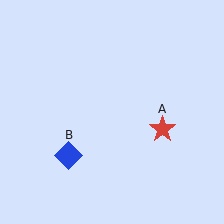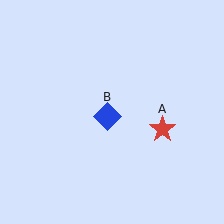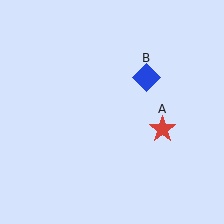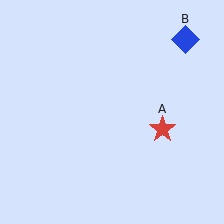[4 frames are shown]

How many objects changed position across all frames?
1 object changed position: blue diamond (object B).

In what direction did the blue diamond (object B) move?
The blue diamond (object B) moved up and to the right.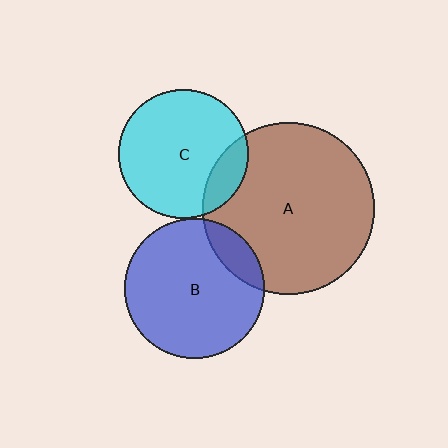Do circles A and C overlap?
Yes.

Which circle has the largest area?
Circle A (brown).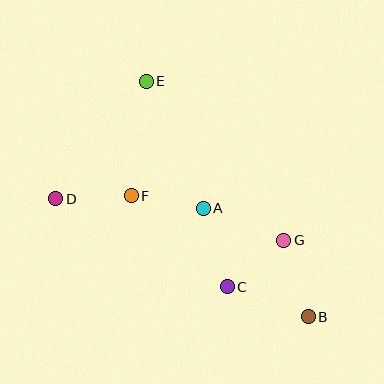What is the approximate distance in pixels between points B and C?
The distance between B and C is approximately 86 pixels.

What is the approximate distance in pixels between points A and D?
The distance between A and D is approximately 148 pixels.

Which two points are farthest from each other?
Points B and E are farthest from each other.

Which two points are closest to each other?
Points C and G are closest to each other.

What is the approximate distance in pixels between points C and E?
The distance between C and E is approximately 221 pixels.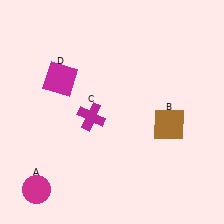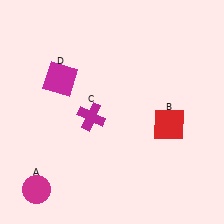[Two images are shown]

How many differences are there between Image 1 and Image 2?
There is 1 difference between the two images.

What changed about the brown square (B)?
In Image 1, B is brown. In Image 2, it changed to red.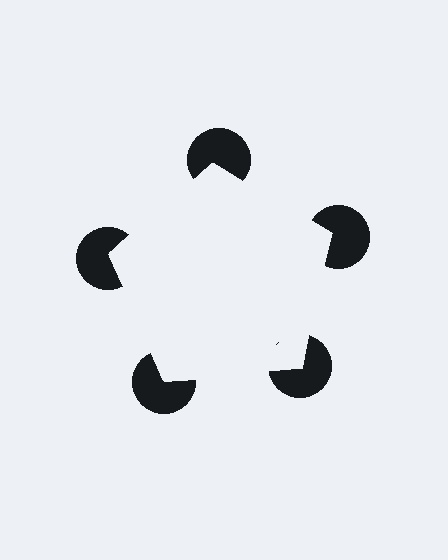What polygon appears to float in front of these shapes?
An illusory pentagon — its edges are inferred from the aligned wedge cuts in the pac-man discs, not physically drawn.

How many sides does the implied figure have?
5 sides.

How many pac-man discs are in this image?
There are 5 — one at each vertex of the illusory pentagon.